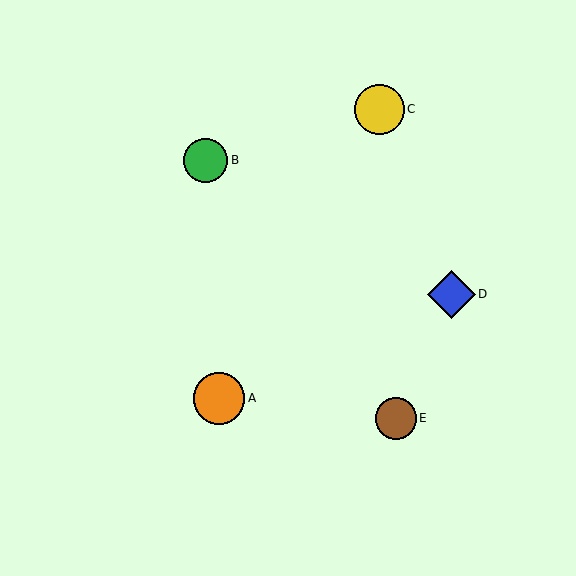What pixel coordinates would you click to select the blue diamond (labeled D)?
Click at (451, 294) to select the blue diamond D.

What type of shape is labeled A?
Shape A is an orange circle.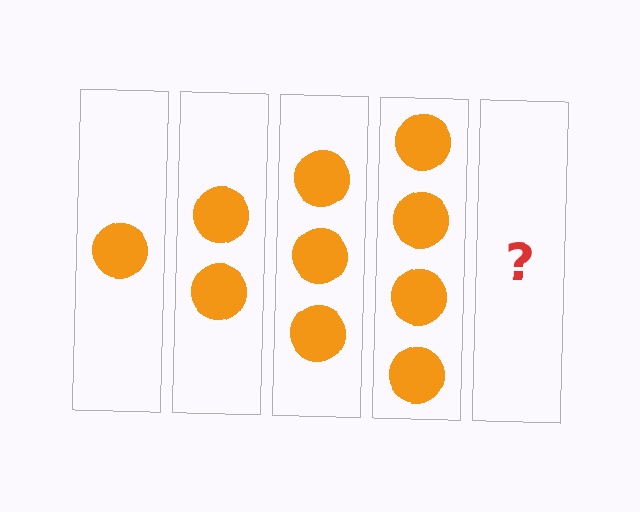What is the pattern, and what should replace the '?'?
The pattern is that each step adds one more circle. The '?' should be 5 circles.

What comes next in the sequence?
The next element should be 5 circles.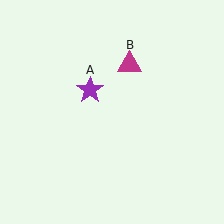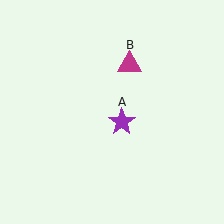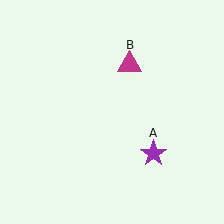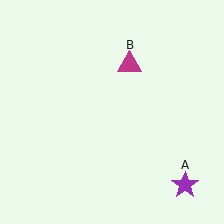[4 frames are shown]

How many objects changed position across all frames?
1 object changed position: purple star (object A).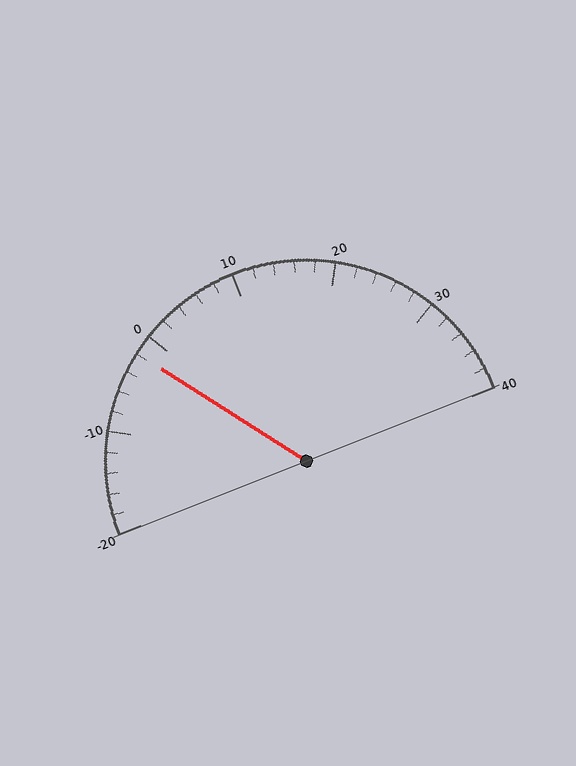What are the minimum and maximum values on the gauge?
The gauge ranges from -20 to 40.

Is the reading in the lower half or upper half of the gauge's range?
The reading is in the lower half of the range (-20 to 40).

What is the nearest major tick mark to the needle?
The nearest major tick mark is 0.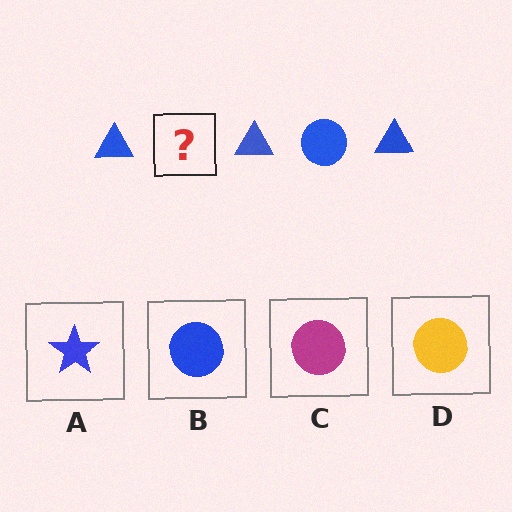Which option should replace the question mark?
Option B.